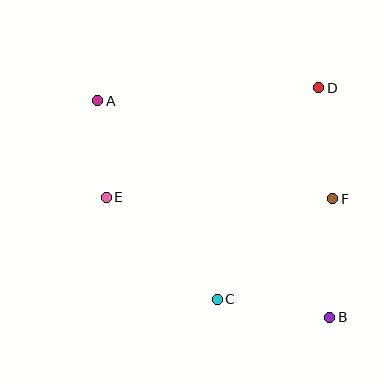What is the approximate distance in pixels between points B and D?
The distance between B and D is approximately 230 pixels.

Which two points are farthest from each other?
Points A and B are farthest from each other.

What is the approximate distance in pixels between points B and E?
The distance between B and E is approximately 254 pixels.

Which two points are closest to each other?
Points A and E are closest to each other.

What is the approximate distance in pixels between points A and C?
The distance between A and C is approximately 232 pixels.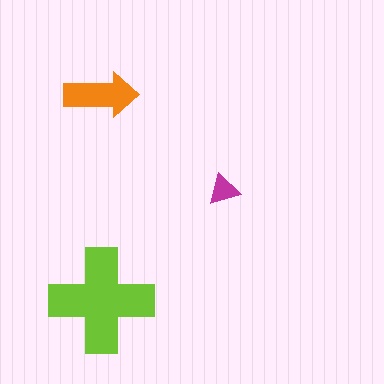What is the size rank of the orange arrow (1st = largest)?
2nd.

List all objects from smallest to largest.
The magenta triangle, the orange arrow, the lime cross.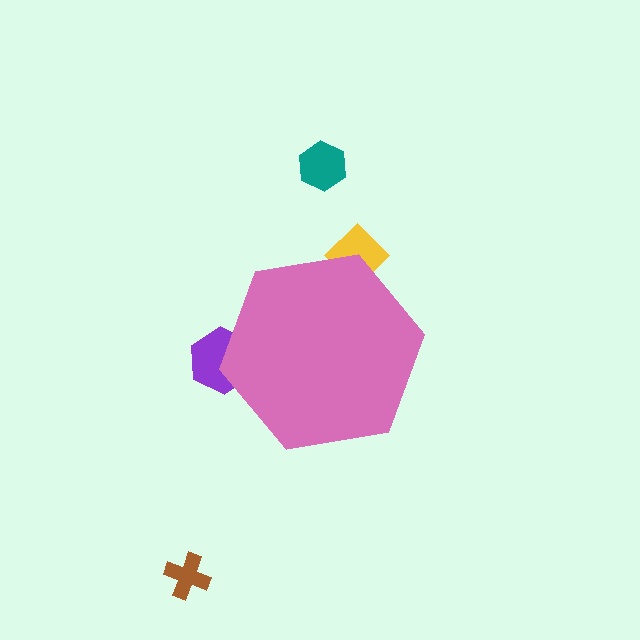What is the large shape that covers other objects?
A pink hexagon.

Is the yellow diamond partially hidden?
Yes, the yellow diamond is partially hidden behind the pink hexagon.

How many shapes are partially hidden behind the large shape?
2 shapes are partially hidden.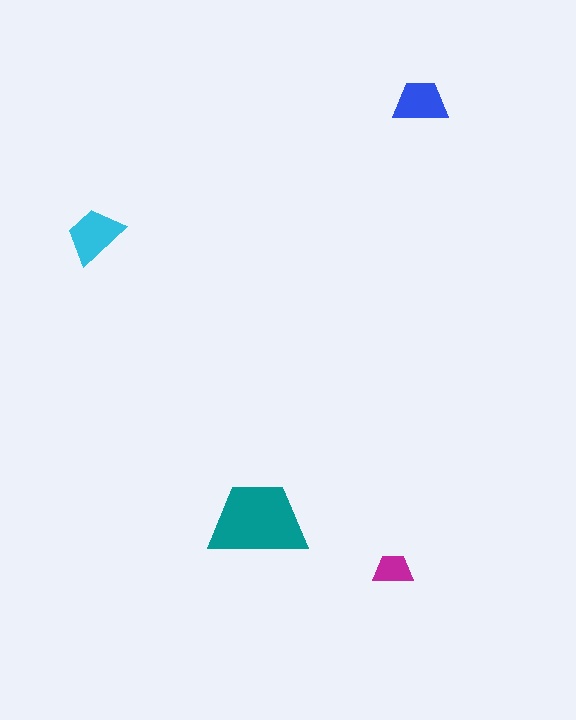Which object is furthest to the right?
The blue trapezoid is rightmost.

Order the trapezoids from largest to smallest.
the teal one, the cyan one, the blue one, the magenta one.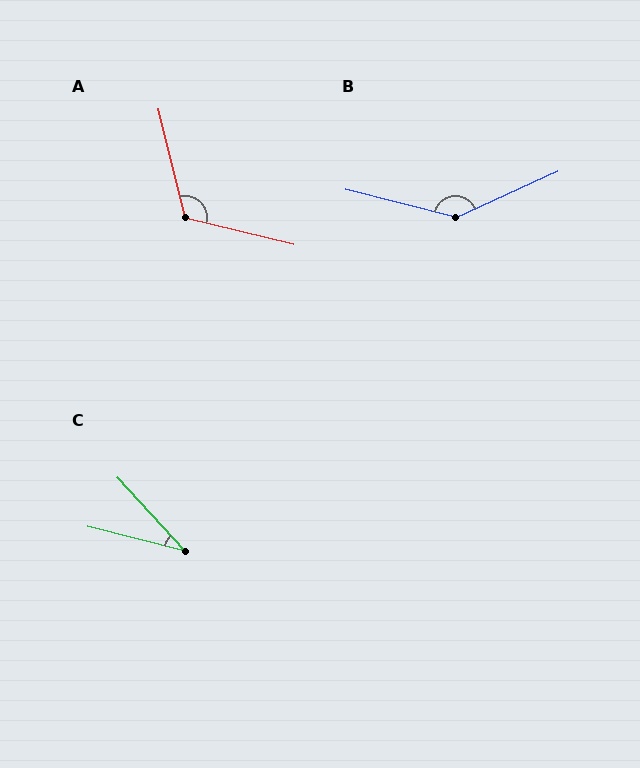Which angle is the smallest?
C, at approximately 33 degrees.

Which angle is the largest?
B, at approximately 141 degrees.